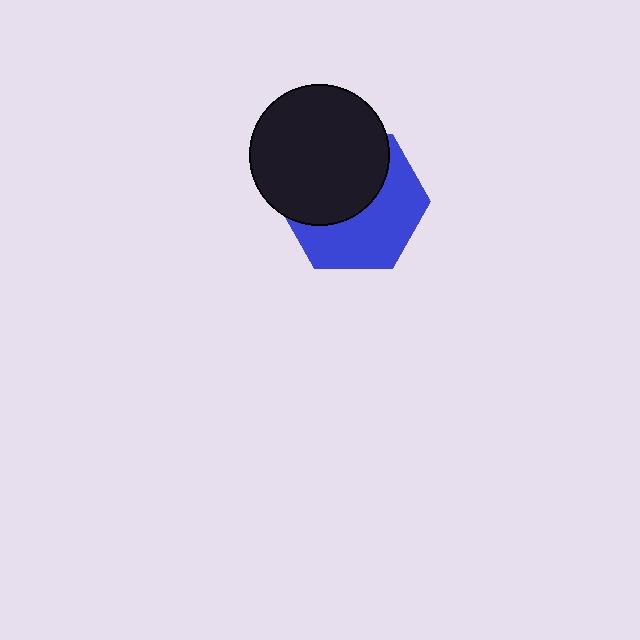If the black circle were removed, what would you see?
You would see the complete blue hexagon.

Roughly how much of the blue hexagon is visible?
About half of it is visible (roughly 50%).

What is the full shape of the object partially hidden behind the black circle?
The partially hidden object is a blue hexagon.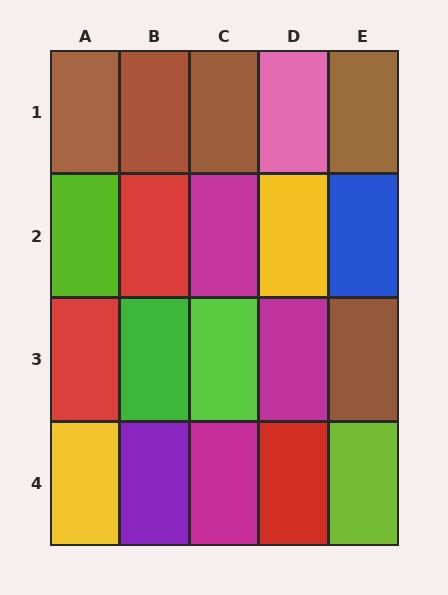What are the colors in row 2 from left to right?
Lime, red, magenta, yellow, blue.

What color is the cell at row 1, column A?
Brown.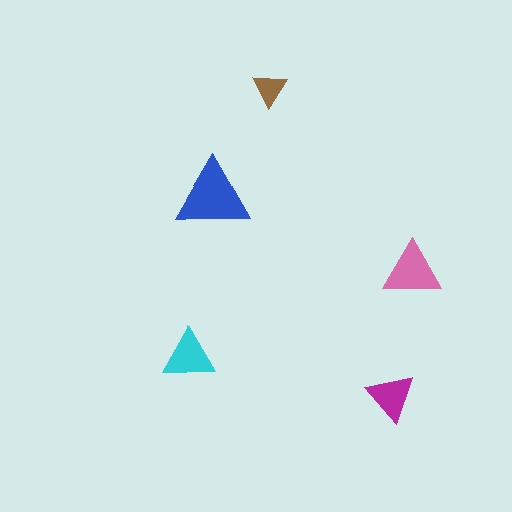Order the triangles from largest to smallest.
the blue one, the pink one, the cyan one, the magenta one, the brown one.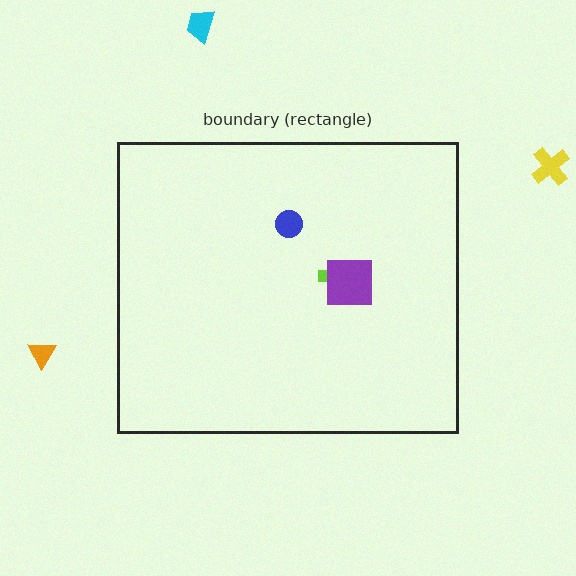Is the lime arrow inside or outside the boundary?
Inside.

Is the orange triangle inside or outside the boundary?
Outside.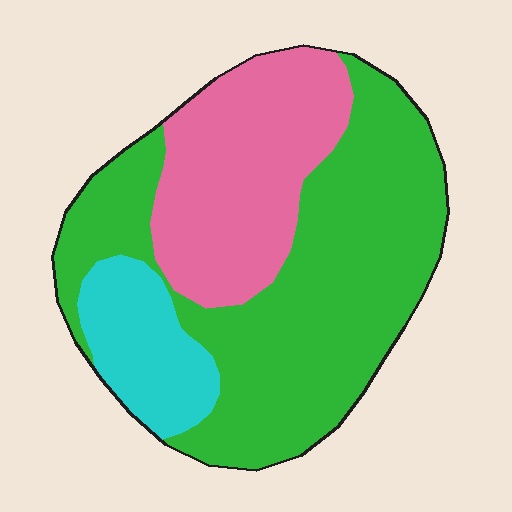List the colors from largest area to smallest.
From largest to smallest: green, pink, cyan.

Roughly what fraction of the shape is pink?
Pink takes up between a sixth and a third of the shape.